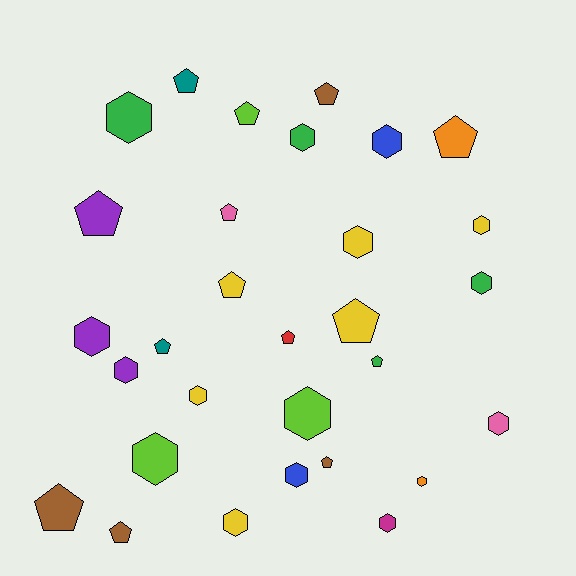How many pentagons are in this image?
There are 14 pentagons.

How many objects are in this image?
There are 30 objects.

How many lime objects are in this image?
There are 3 lime objects.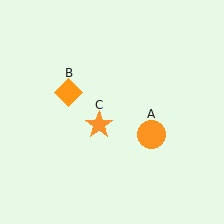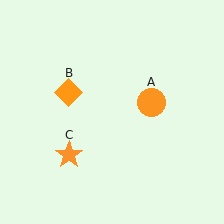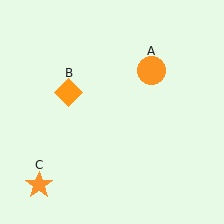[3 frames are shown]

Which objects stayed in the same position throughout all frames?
Orange diamond (object B) remained stationary.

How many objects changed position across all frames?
2 objects changed position: orange circle (object A), orange star (object C).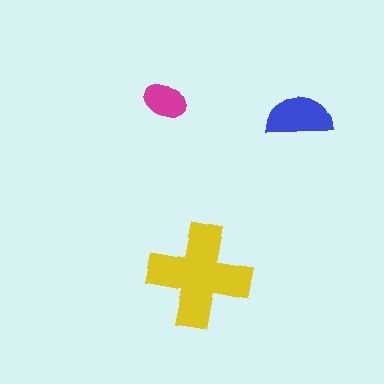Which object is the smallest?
The magenta ellipse.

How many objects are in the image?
There are 3 objects in the image.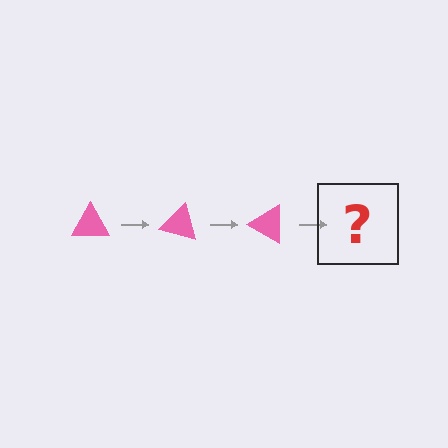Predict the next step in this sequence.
The next step is a pink triangle rotated 45 degrees.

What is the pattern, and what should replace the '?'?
The pattern is that the triangle rotates 15 degrees each step. The '?' should be a pink triangle rotated 45 degrees.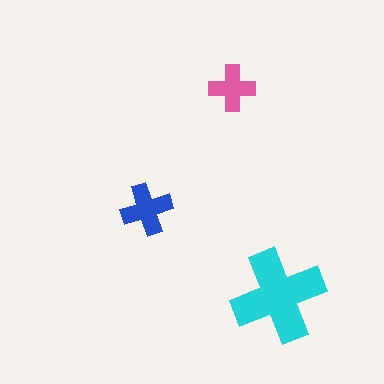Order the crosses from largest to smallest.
the cyan one, the blue one, the pink one.